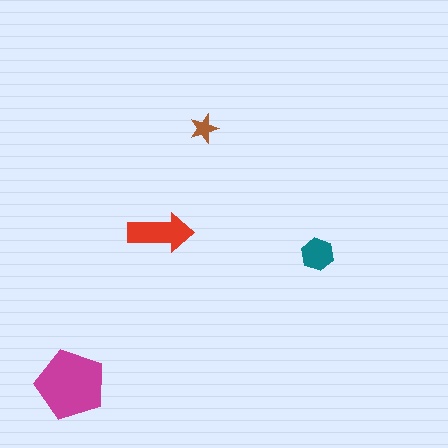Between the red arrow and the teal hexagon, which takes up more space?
The red arrow.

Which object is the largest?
The magenta pentagon.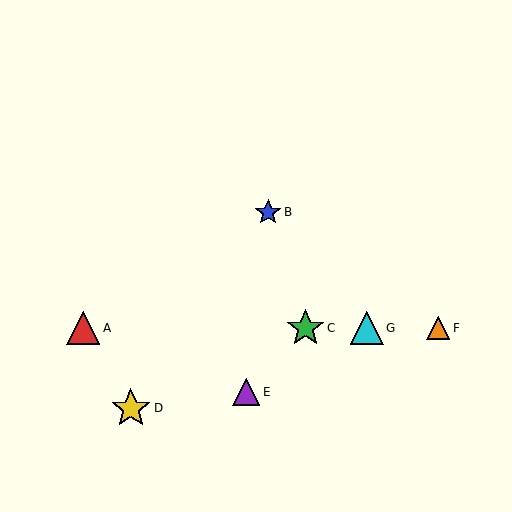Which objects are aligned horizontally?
Objects A, C, F, G are aligned horizontally.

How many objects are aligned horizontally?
4 objects (A, C, F, G) are aligned horizontally.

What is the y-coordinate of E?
Object E is at y≈392.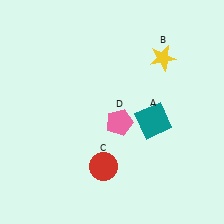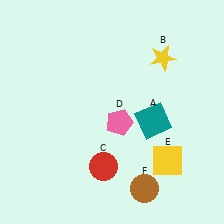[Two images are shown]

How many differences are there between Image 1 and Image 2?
There are 2 differences between the two images.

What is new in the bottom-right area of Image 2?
A yellow square (E) was added in the bottom-right area of Image 2.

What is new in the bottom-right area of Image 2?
A brown circle (F) was added in the bottom-right area of Image 2.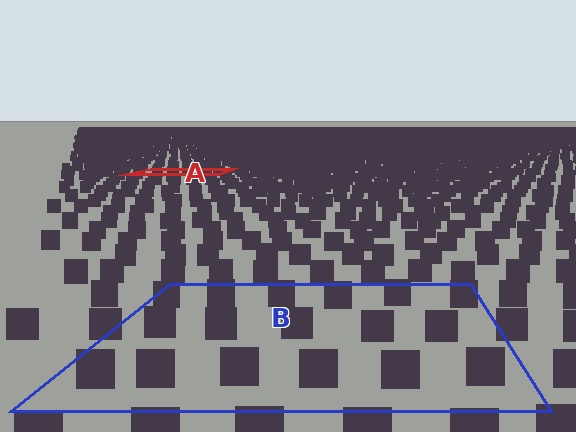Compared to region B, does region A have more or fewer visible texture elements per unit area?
Region A has more texture elements per unit area — they are packed more densely because it is farther away.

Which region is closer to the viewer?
Region B is closer. The texture elements there are larger and more spread out.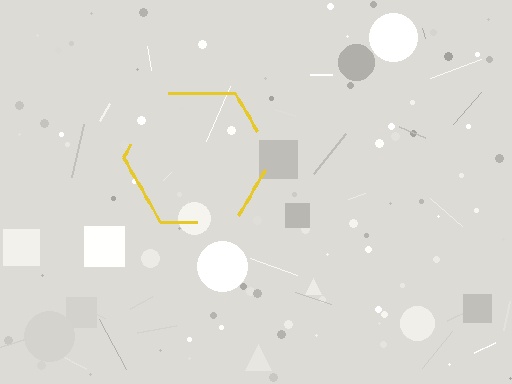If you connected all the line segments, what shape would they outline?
They would outline a hexagon.